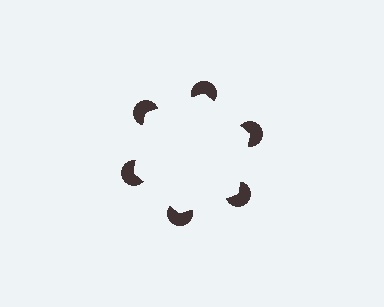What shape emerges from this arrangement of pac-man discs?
An illusory hexagon — its edges are inferred from the aligned wedge cuts in the pac-man discs, not physically drawn.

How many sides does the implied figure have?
6 sides.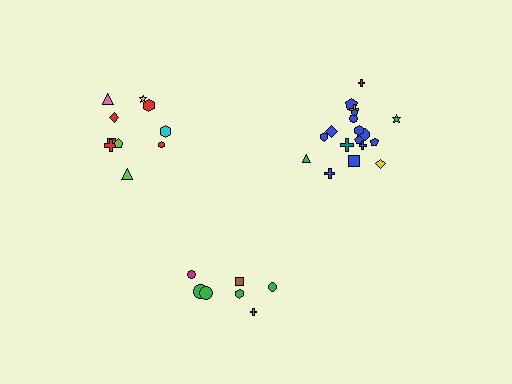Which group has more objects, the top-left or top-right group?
The top-right group.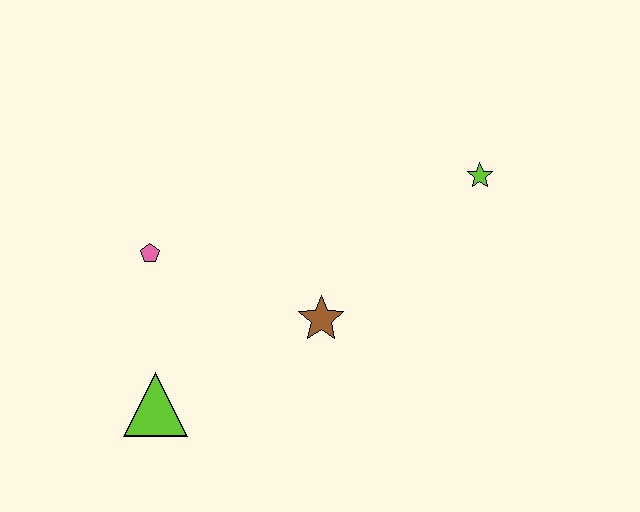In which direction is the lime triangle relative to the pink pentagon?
The lime triangle is below the pink pentagon.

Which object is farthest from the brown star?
The lime star is farthest from the brown star.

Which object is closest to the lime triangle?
The pink pentagon is closest to the lime triangle.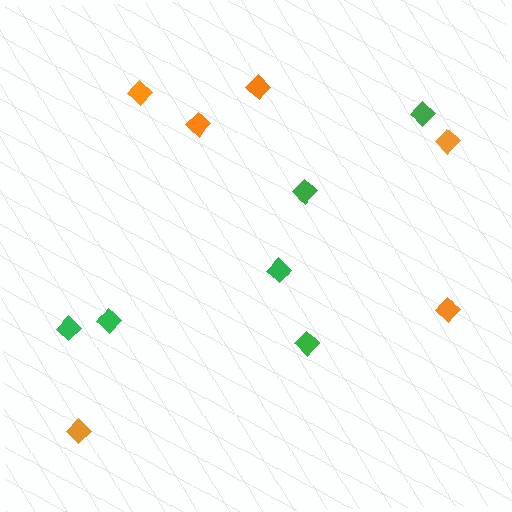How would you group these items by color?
There are 2 groups: one group of orange diamonds (6) and one group of green diamonds (6).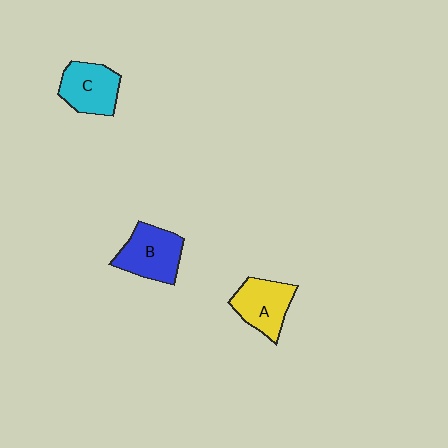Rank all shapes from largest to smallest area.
From largest to smallest: B (blue), A (yellow), C (cyan).